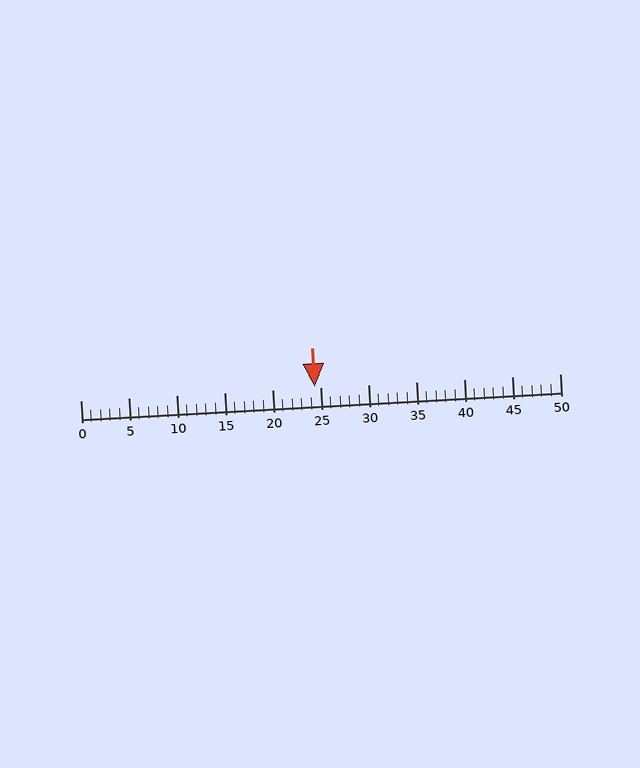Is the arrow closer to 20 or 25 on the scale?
The arrow is closer to 25.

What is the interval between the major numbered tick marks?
The major tick marks are spaced 5 units apart.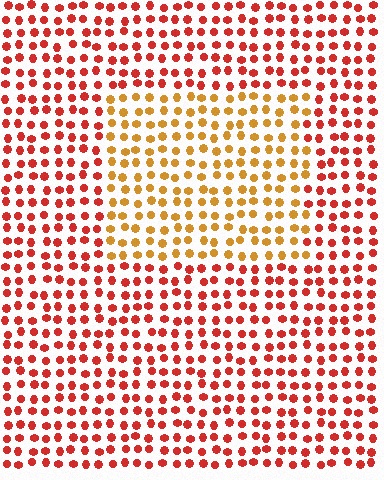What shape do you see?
I see a rectangle.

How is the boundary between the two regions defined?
The boundary is defined purely by a slight shift in hue (about 37 degrees). Spacing, size, and orientation are identical on both sides.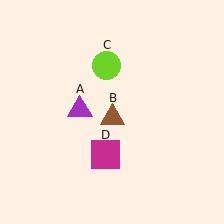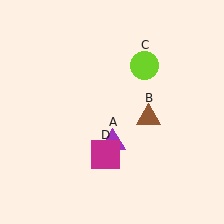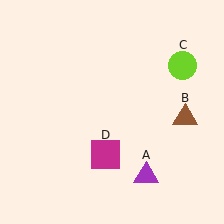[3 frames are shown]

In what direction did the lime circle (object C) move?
The lime circle (object C) moved right.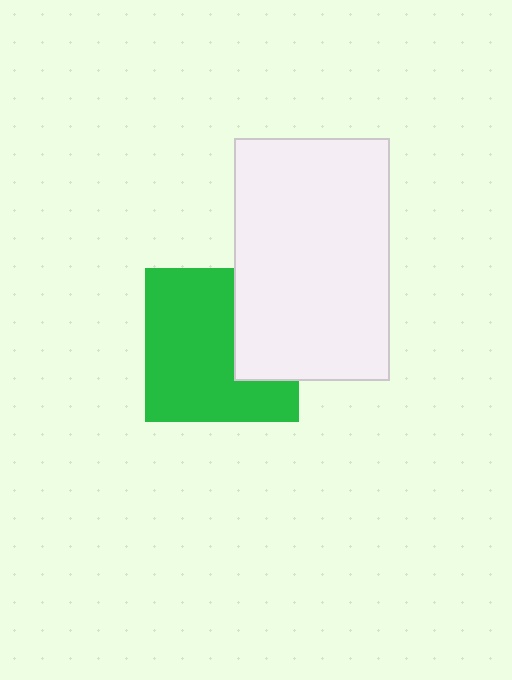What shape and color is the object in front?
The object in front is a white rectangle.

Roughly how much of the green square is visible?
Most of it is visible (roughly 68%).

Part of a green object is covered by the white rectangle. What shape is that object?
It is a square.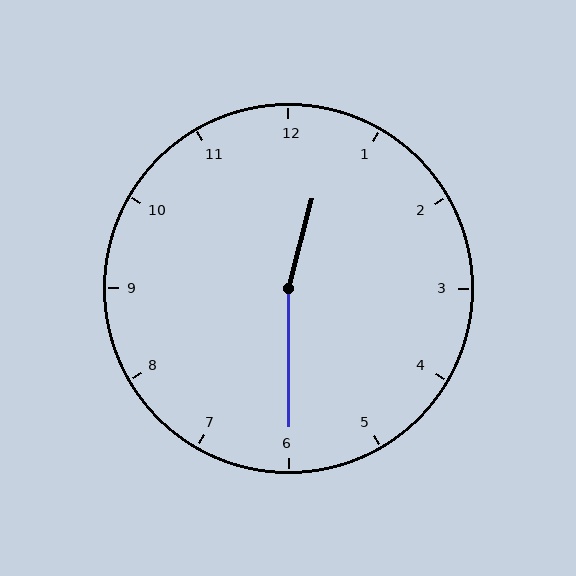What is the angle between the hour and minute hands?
Approximately 165 degrees.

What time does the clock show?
12:30.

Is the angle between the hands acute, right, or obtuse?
It is obtuse.